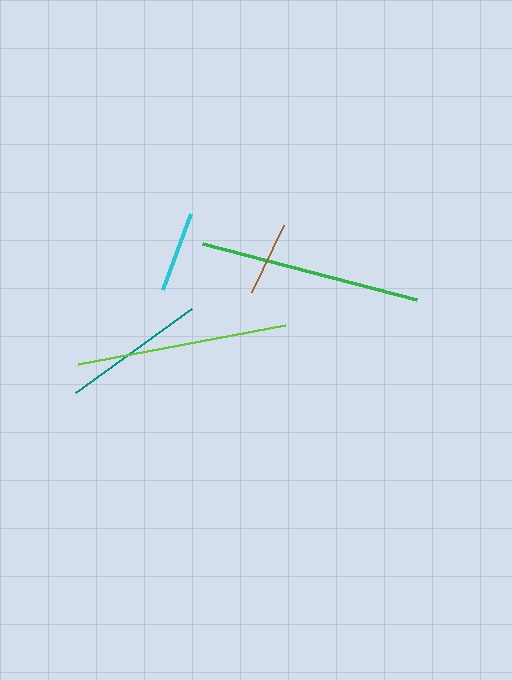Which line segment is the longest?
The green line is the longest at approximately 222 pixels.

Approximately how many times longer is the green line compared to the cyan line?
The green line is approximately 2.7 times the length of the cyan line.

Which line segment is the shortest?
The brown line is the shortest at approximately 74 pixels.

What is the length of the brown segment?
The brown segment is approximately 74 pixels long.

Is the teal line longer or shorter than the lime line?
The lime line is longer than the teal line.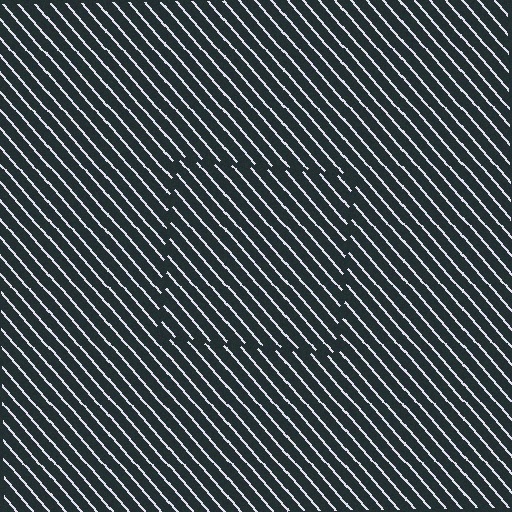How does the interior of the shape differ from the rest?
The interior of the shape contains the same grating, shifted by half a period — the contour is defined by the phase discontinuity where line-ends from the inner and outer gratings abut.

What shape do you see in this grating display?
An illusory square. The interior of the shape contains the same grating, shifted by half a period — the contour is defined by the phase discontinuity where line-ends from the inner and outer gratings abut.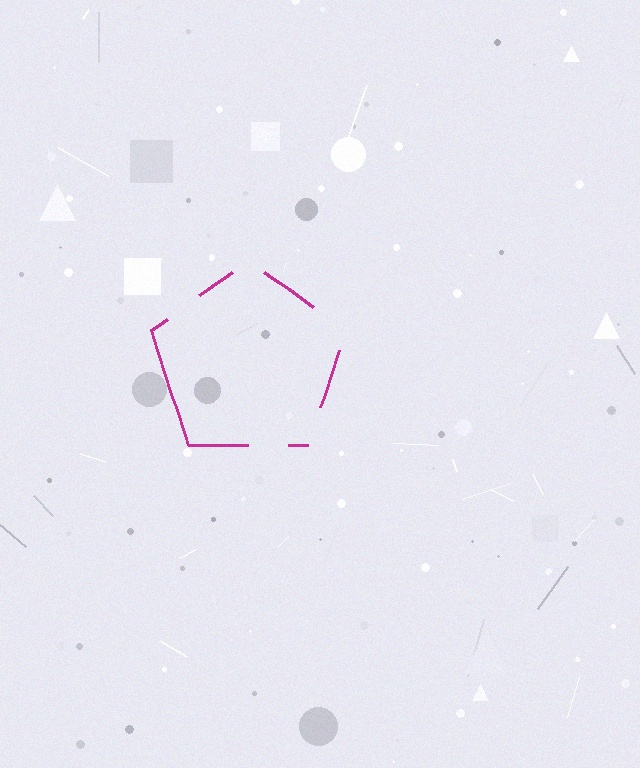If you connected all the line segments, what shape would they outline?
They would outline a pentagon.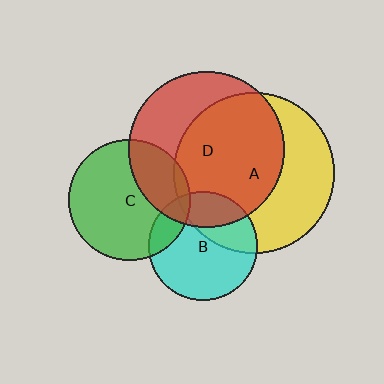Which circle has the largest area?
Circle A (yellow).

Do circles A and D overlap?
Yes.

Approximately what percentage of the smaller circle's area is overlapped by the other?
Approximately 60%.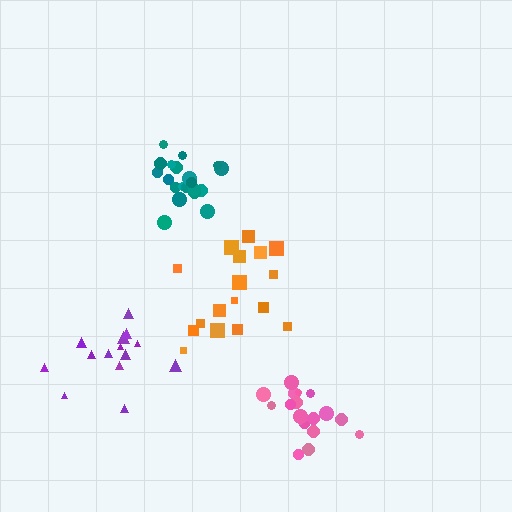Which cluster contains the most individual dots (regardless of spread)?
Teal (20).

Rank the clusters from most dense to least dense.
pink, teal, purple, orange.